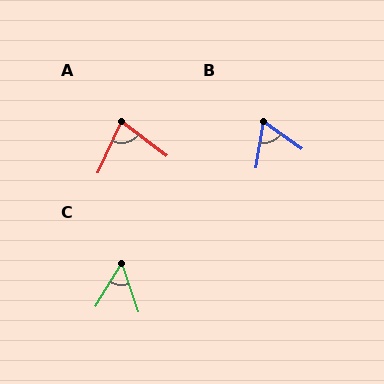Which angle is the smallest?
C, at approximately 50 degrees.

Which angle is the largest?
A, at approximately 77 degrees.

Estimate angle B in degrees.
Approximately 63 degrees.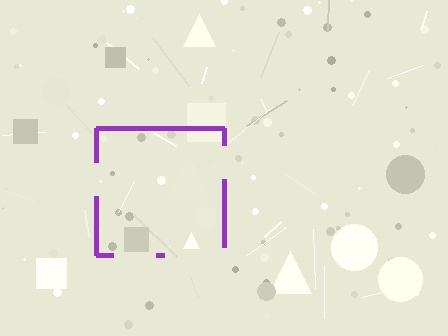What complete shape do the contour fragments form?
The contour fragments form a square.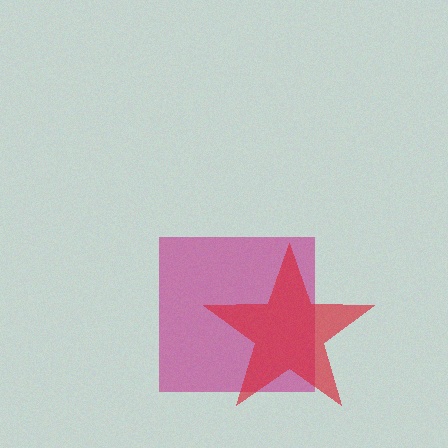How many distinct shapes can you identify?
There are 2 distinct shapes: a magenta square, a red star.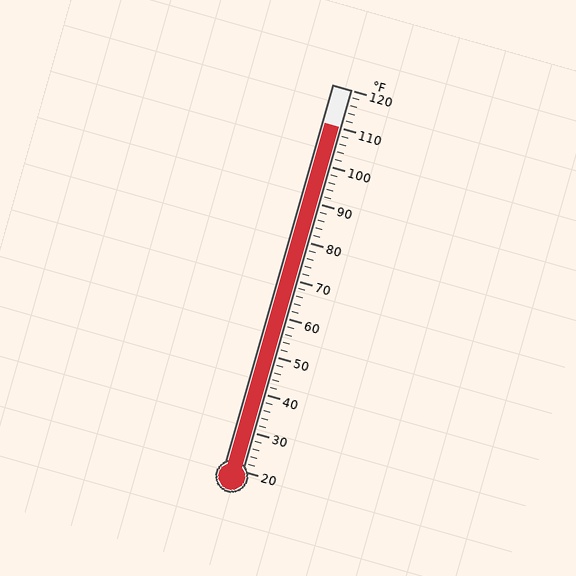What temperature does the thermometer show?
The thermometer shows approximately 110°F.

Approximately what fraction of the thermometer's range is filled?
The thermometer is filled to approximately 90% of its range.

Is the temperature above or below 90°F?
The temperature is above 90°F.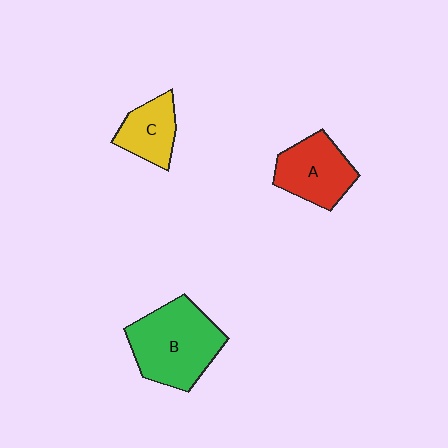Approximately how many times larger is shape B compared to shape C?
Approximately 2.0 times.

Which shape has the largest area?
Shape B (green).